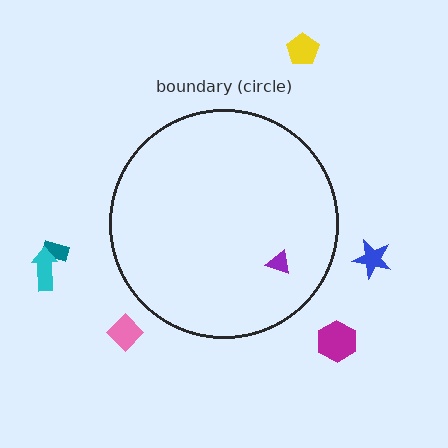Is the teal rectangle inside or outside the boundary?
Outside.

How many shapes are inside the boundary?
1 inside, 6 outside.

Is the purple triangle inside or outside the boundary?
Inside.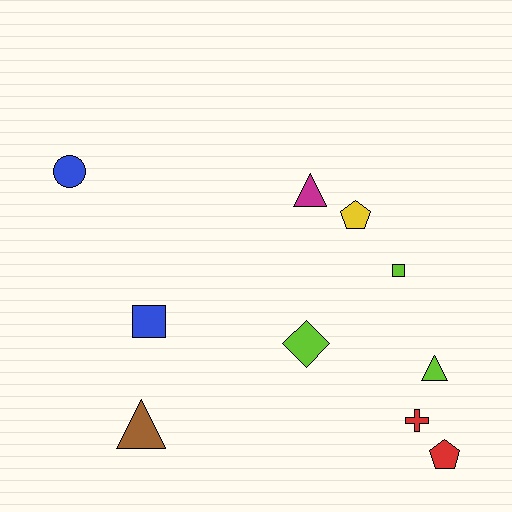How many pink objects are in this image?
There are no pink objects.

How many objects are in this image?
There are 10 objects.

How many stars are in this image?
There are no stars.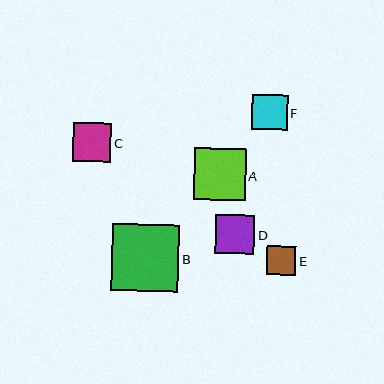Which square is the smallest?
Square E is the smallest with a size of approximately 29 pixels.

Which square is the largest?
Square B is the largest with a size of approximately 67 pixels.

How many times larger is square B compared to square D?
Square B is approximately 1.7 times the size of square D.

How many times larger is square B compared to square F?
Square B is approximately 1.9 times the size of square F.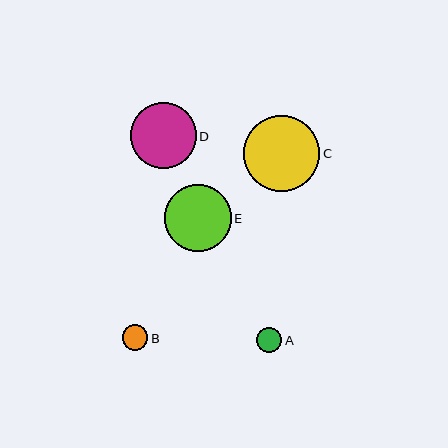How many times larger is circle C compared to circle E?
Circle C is approximately 1.1 times the size of circle E.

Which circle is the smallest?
Circle A is the smallest with a size of approximately 25 pixels.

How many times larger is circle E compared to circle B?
Circle E is approximately 2.6 times the size of circle B.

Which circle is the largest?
Circle C is the largest with a size of approximately 76 pixels.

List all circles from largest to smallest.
From largest to smallest: C, E, D, B, A.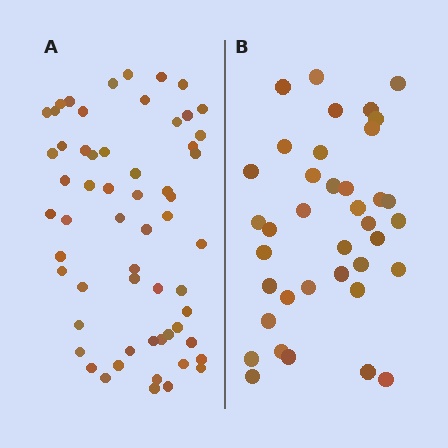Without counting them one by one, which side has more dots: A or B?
Region A (the left region) has more dots.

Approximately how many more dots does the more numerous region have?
Region A has approximately 20 more dots than region B.